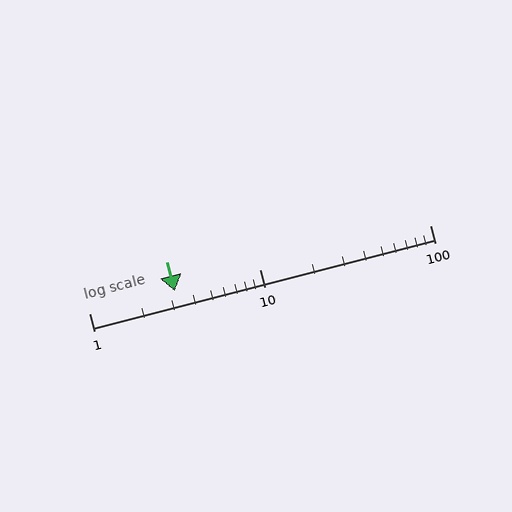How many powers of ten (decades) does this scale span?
The scale spans 2 decades, from 1 to 100.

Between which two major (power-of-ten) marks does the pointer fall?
The pointer is between 1 and 10.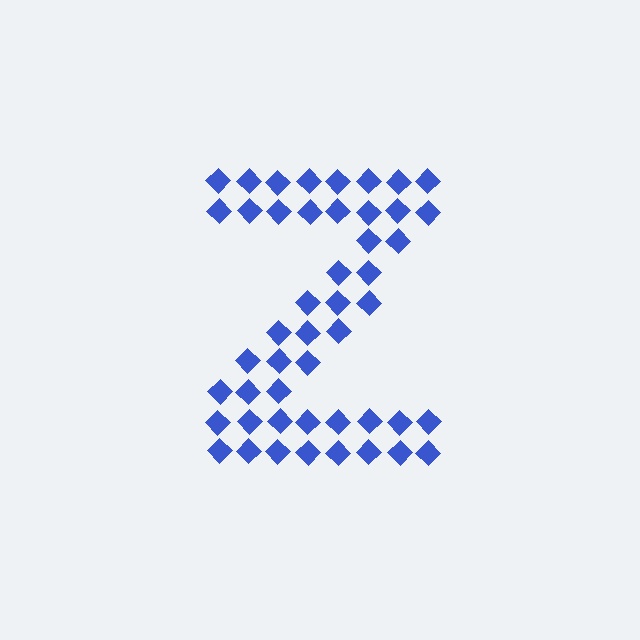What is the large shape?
The large shape is the letter Z.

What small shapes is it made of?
It is made of small diamonds.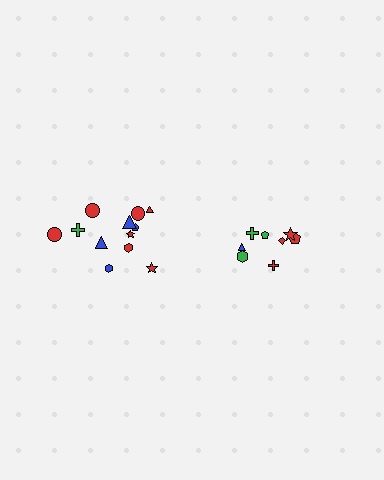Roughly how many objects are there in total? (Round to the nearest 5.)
Roughly 20 objects in total.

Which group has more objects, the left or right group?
The left group.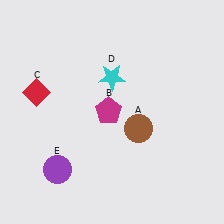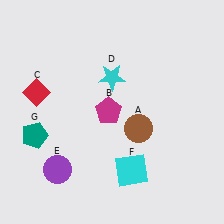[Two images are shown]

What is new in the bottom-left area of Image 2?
A teal pentagon (G) was added in the bottom-left area of Image 2.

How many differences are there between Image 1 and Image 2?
There are 2 differences between the two images.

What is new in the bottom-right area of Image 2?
A cyan square (F) was added in the bottom-right area of Image 2.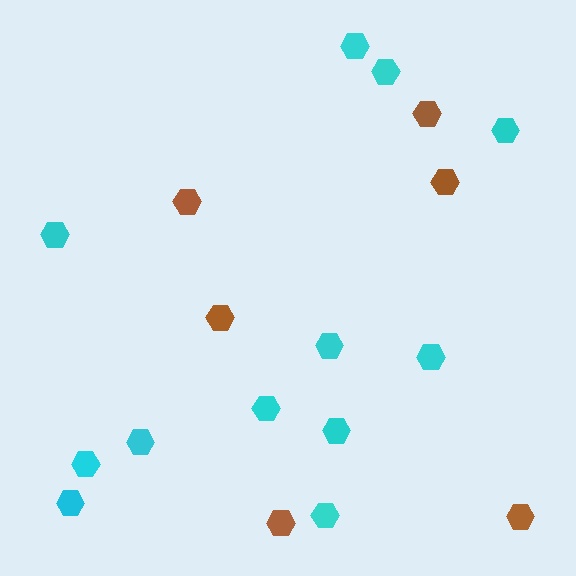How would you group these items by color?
There are 2 groups: one group of brown hexagons (6) and one group of cyan hexagons (12).